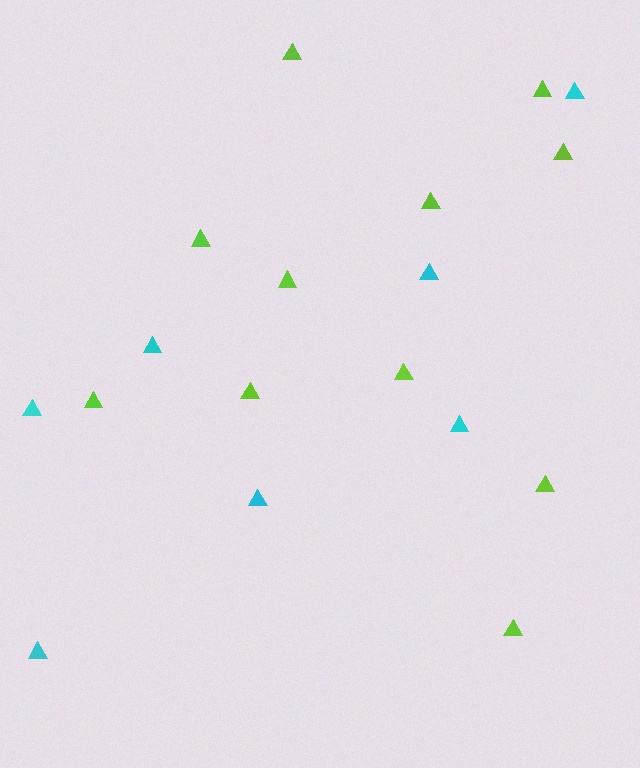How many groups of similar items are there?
There are 2 groups: one group of lime triangles (11) and one group of cyan triangles (7).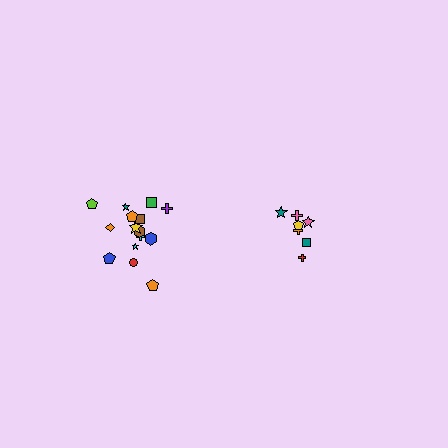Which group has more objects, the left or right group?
The left group.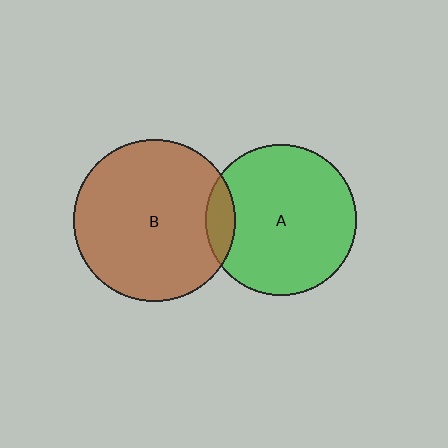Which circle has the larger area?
Circle B (brown).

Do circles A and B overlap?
Yes.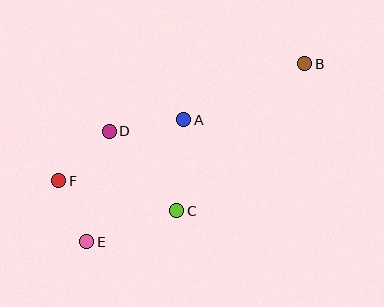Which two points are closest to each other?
Points E and F are closest to each other.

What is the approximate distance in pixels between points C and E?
The distance between C and E is approximately 95 pixels.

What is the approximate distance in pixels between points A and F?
The distance between A and F is approximately 139 pixels.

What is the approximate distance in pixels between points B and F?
The distance between B and F is approximately 272 pixels.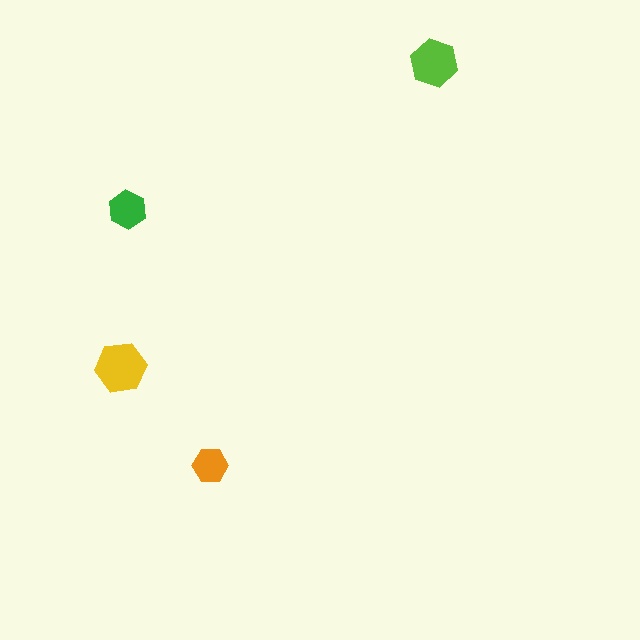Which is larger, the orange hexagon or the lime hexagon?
The lime one.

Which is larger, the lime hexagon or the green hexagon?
The lime one.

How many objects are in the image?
There are 4 objects in the image.